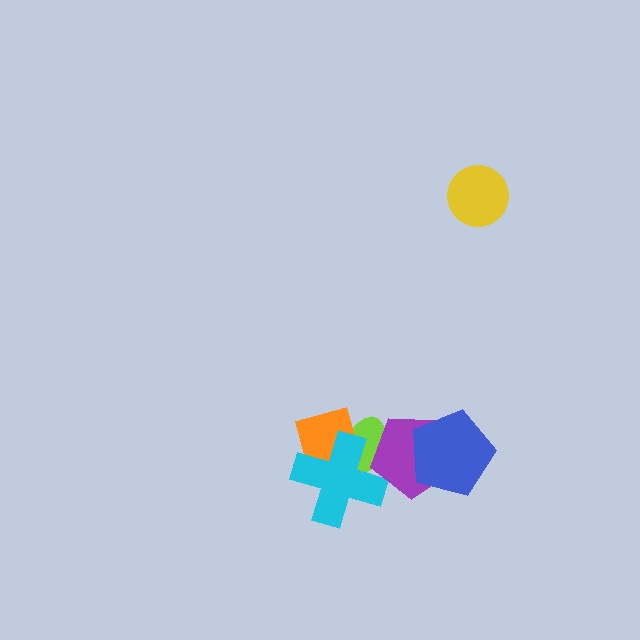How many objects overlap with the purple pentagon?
3 objects overlap with the purple pentagon.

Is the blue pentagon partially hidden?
No, no other shape covers it.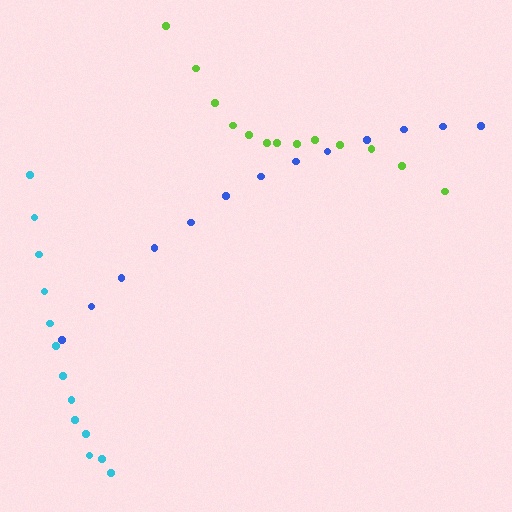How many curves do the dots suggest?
There are 3 distinct paths.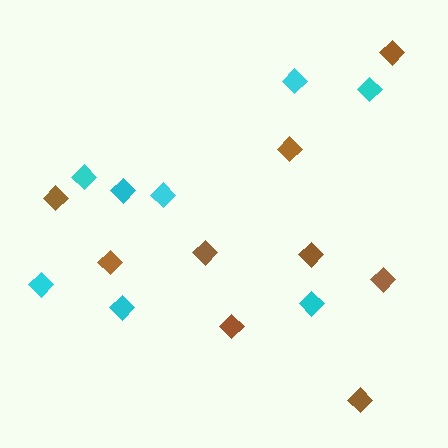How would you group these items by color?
There are 2 groups: one group of brown diamonds (9) and one group of cyan diamonds (8).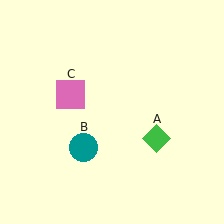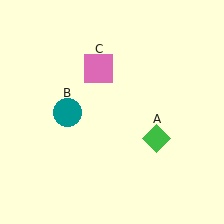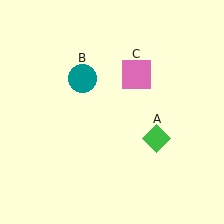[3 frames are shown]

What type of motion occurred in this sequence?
The teal circle (object B), pink square (object C) rotated clockwise around the center of the scene.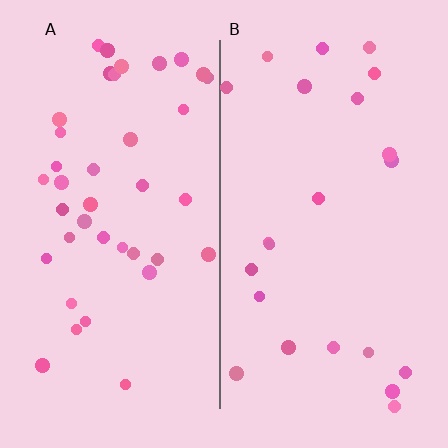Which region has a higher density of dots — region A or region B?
A (the left).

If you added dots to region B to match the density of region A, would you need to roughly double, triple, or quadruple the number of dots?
Approximately double.